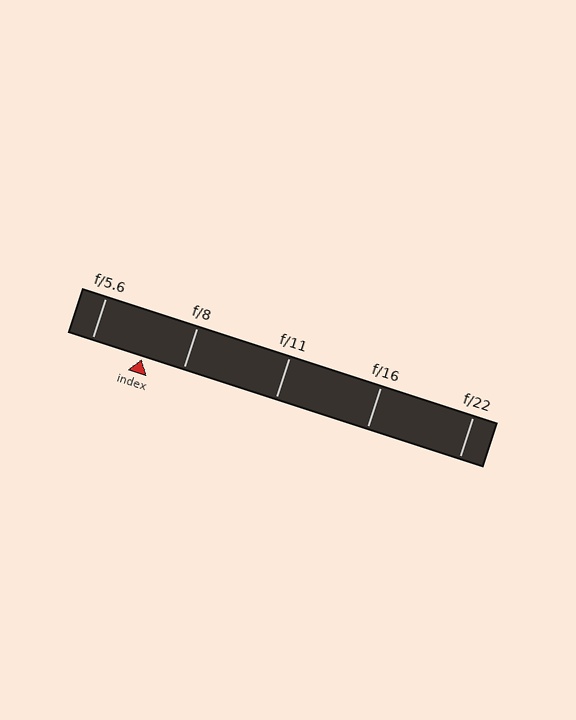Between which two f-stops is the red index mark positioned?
The index mark is between f/5.6 and f/8.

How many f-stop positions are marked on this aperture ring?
There are 5 f-stop positions marked.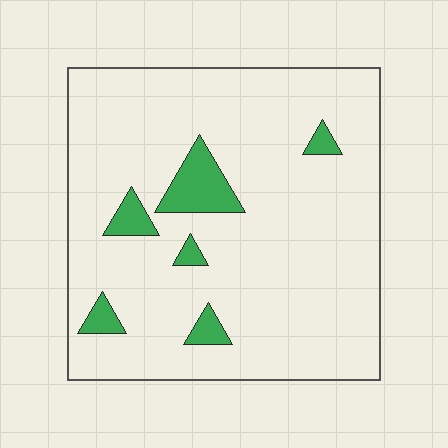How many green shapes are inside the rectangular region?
6.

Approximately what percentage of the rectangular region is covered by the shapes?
Approximately 10%.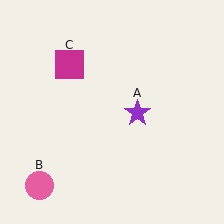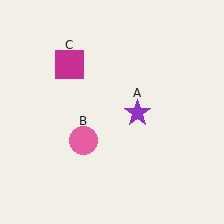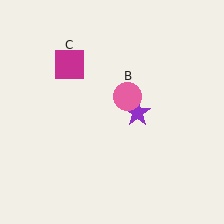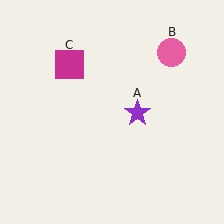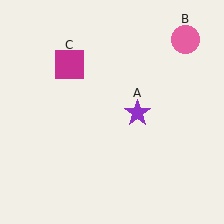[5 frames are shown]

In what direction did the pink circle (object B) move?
The pink circle (object B) moved up and to the right.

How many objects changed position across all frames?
1 object changed position: pink circle (object B).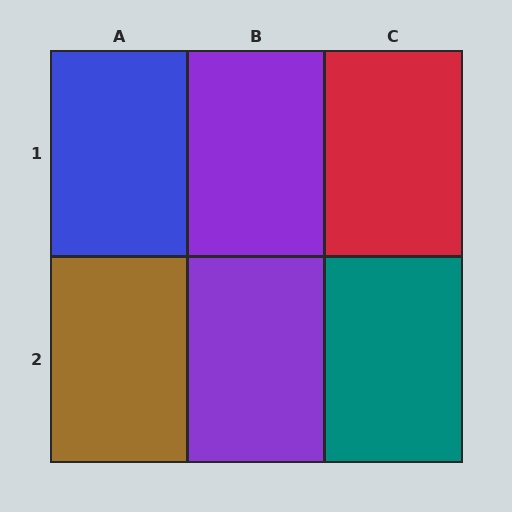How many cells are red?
1 cell is red.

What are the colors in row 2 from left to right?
Brown, purple, teal.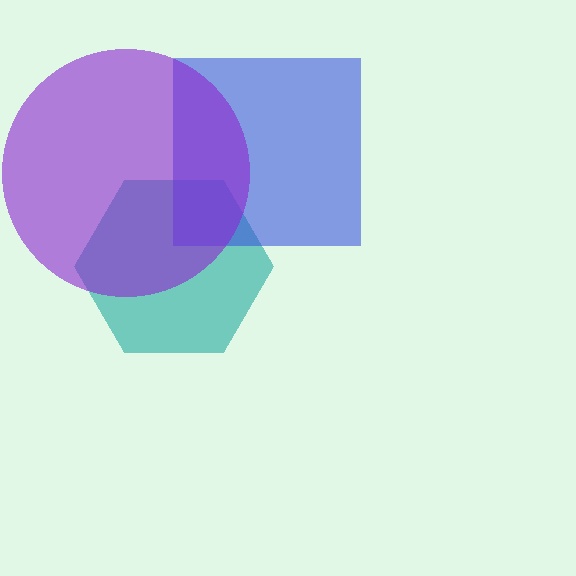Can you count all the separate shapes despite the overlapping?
Yes, there are 3 separate shapes.